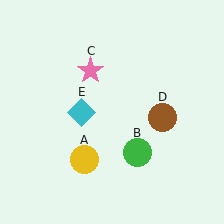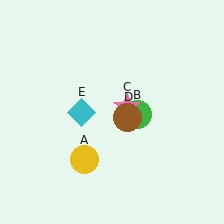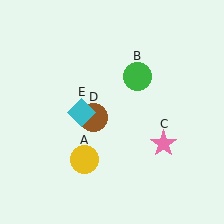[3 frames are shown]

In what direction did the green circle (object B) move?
The green circle (object B) moved up.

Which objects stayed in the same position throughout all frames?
Yellow circle (object A) and cyan diamond (object E) remained stationary.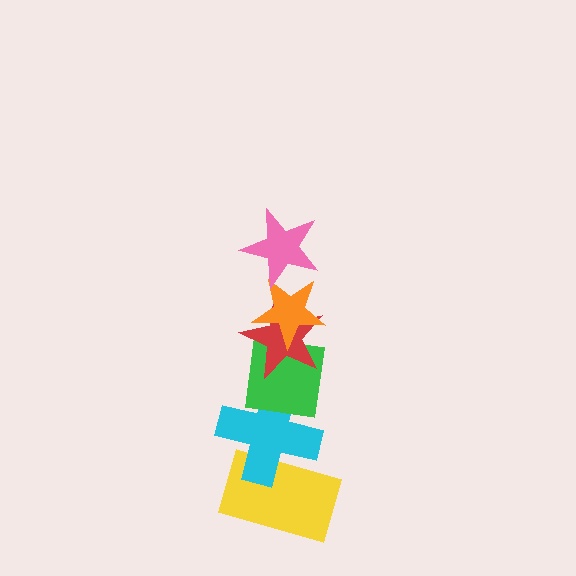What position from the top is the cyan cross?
The cyan cross is 5th from the top.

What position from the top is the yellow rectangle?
The yellow rectangle is 6th from the top.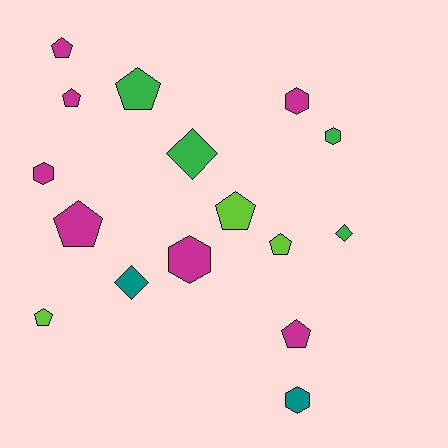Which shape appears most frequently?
Pentagon, with 8 objects.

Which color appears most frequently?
Magenta, with 7 objects.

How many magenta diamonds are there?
There are no magenta diamonds.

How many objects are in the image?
There are 16 objects.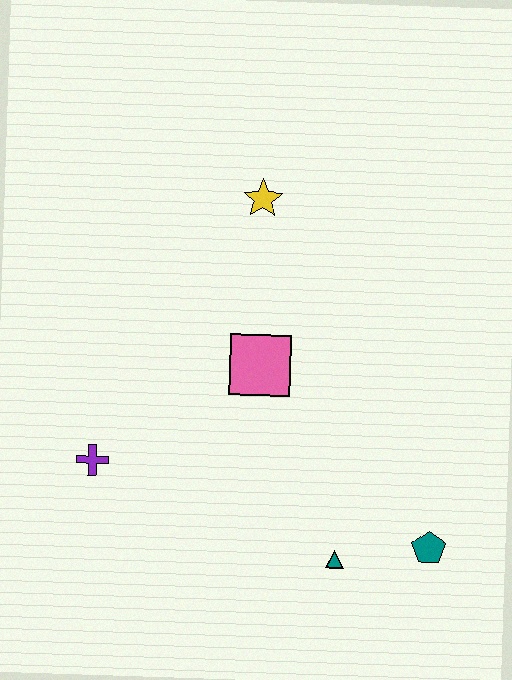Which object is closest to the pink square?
The yellow star is closest to the pink square.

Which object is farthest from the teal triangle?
The yellow star is farthest from the teal triangle.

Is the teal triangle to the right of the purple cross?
Yes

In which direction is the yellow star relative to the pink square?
The yellow star is above the pink square.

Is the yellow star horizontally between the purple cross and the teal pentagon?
Yes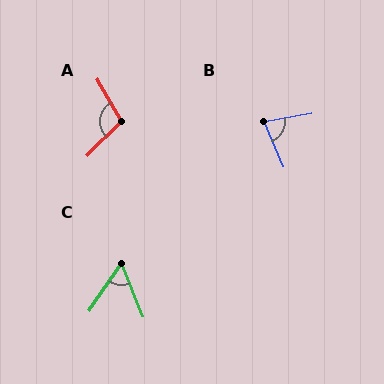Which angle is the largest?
A, at approximately 105 degrees.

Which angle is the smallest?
C, at approximately 56 degrees.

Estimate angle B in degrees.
Approximately 77 degrees.